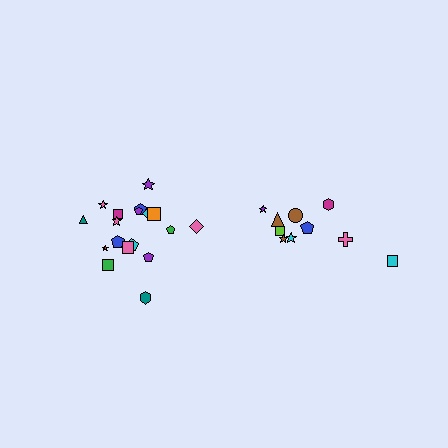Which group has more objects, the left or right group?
The left group.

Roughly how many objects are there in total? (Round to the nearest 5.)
Roughly 30 objects in total.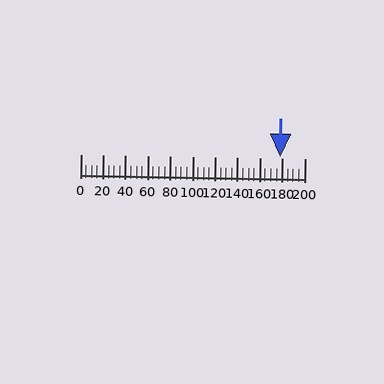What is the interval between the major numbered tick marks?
The major tick marks are spaced 20 units apart.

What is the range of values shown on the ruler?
The ruler shows values from 0 to 200.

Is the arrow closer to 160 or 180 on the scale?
The arrow is closer to 180.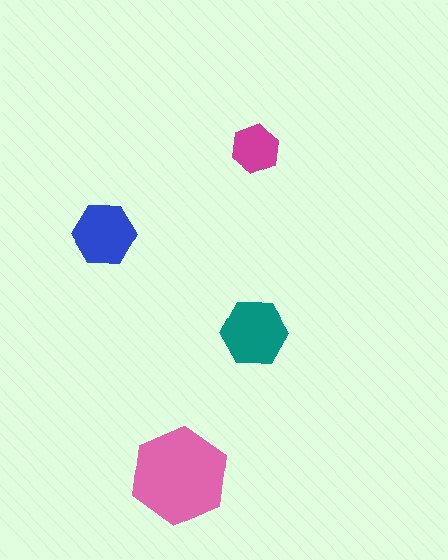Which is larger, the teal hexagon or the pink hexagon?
The pink one.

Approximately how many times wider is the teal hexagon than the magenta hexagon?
About 1.5 times wider.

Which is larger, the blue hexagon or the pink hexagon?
The pink one.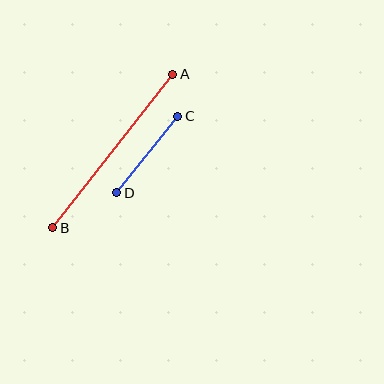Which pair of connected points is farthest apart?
Points A and B are farthest apart.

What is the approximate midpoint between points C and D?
The midpoint is at approximately (147, 155) pixels.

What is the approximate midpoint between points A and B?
The midpoint is at approximately (113, 151) pixels.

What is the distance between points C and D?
The distance is approximately 98 pixels.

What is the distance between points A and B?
The distance is approximately 195 pixels.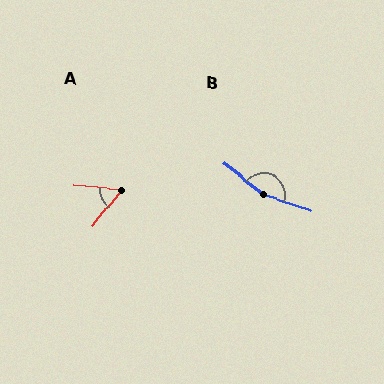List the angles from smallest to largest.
A (57°), B (160°).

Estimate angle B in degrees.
Approximately 160 degrees.